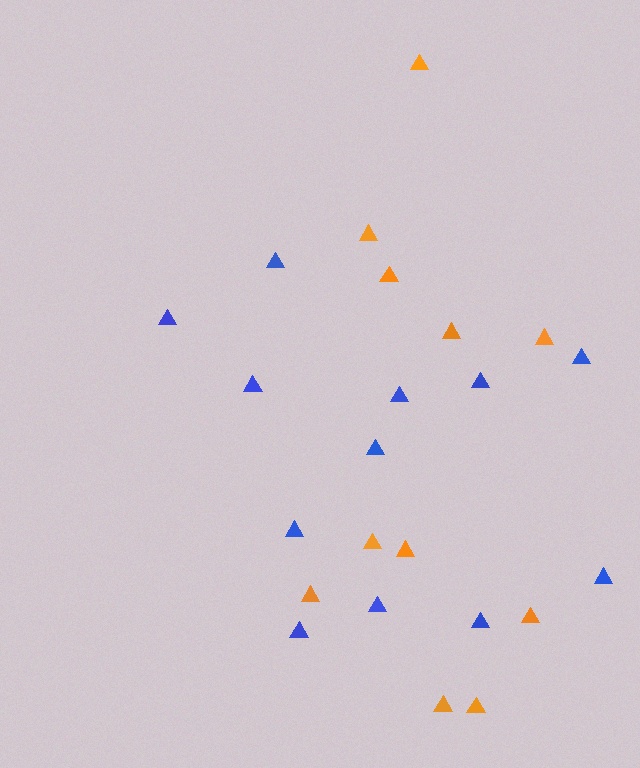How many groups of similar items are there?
There are 2 groups: one group of orange triangles (11) and one group of blue triangles (12).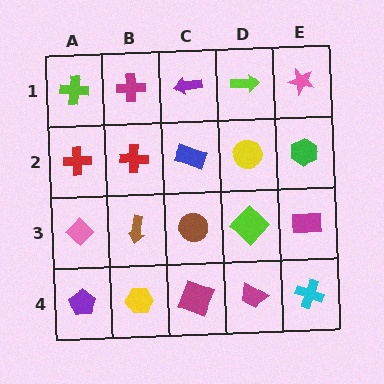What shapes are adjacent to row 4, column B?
A brown arrow (row 3, column B), a purple pentagon (row 4, column A), a magenta square (row 4, column C).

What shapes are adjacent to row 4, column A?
A pink diamond (row 3, column A), a yellow hexagon (row 4, column B).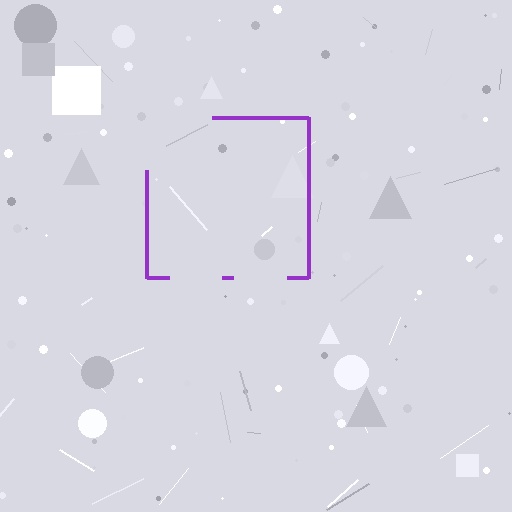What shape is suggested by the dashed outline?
The dashed outline suggests a square.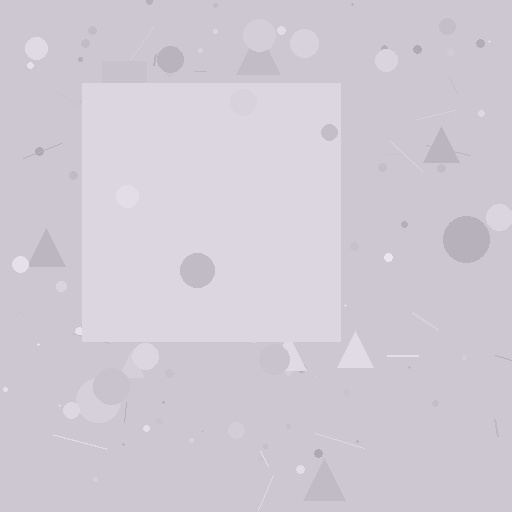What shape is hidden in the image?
A square is hidden in the image.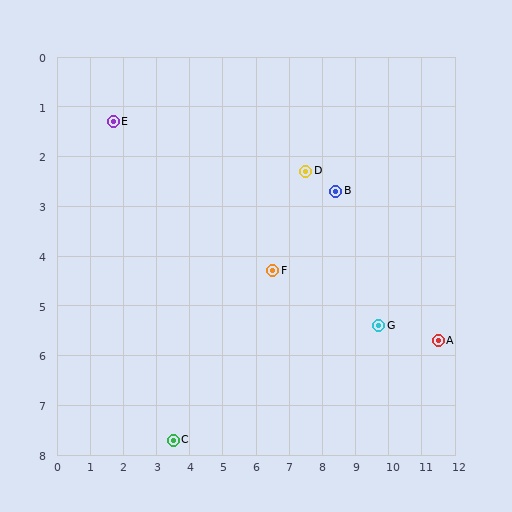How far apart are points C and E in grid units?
Points C and E are about 6.6 grid units apart.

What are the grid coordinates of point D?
Point D is at approximately (7.5, 2.3).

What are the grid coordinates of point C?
Point C is at approximately (3.5, 7.7).